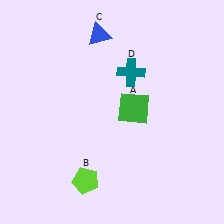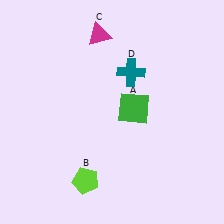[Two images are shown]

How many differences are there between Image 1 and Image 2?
There is 1 difference between the two images.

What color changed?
The triangle (C) changed from blue in Image 1 to magenta in Image 2.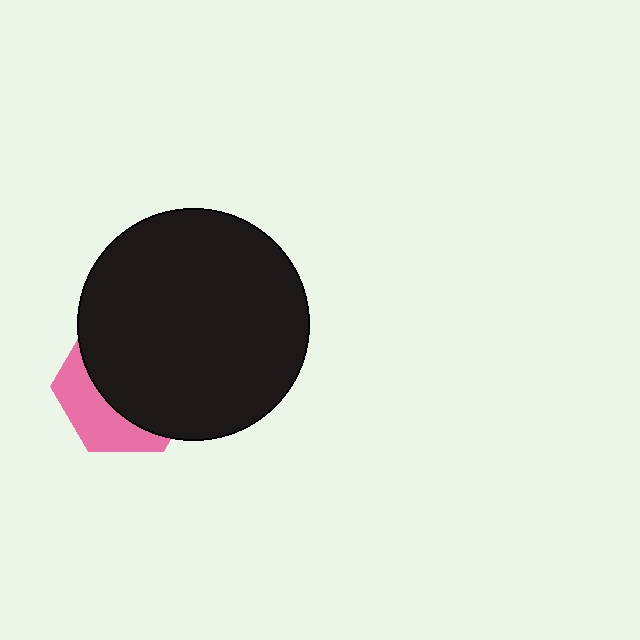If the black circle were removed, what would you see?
You would see the complete pink hexagon.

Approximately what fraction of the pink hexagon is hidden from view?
Roughly 66% of the pink hexagon is hidden behind the black circle.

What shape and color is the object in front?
The object in front is a black circle.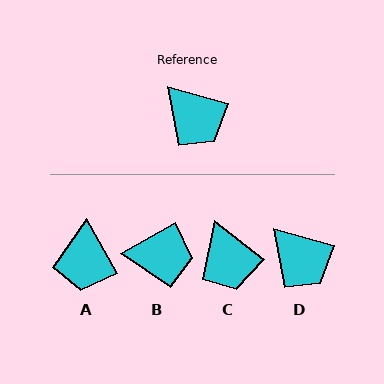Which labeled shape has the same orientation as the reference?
D.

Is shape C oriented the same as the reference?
No, it is off by about 23 degrees.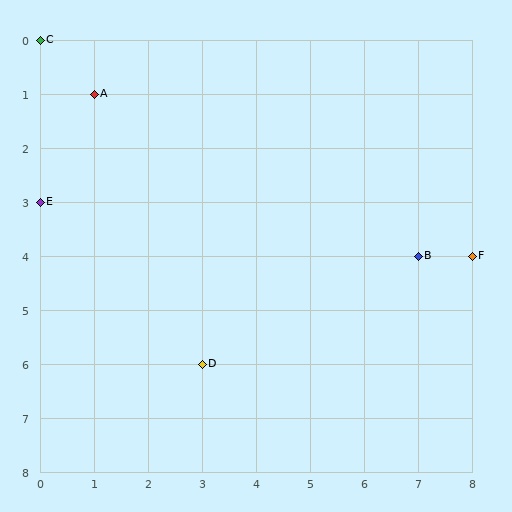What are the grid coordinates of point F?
Point F is at grid coordinates (8, 4).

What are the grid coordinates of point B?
Point B is at grid coordinates (7, 4).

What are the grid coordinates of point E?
Point E is at grid coordinates (0, 3).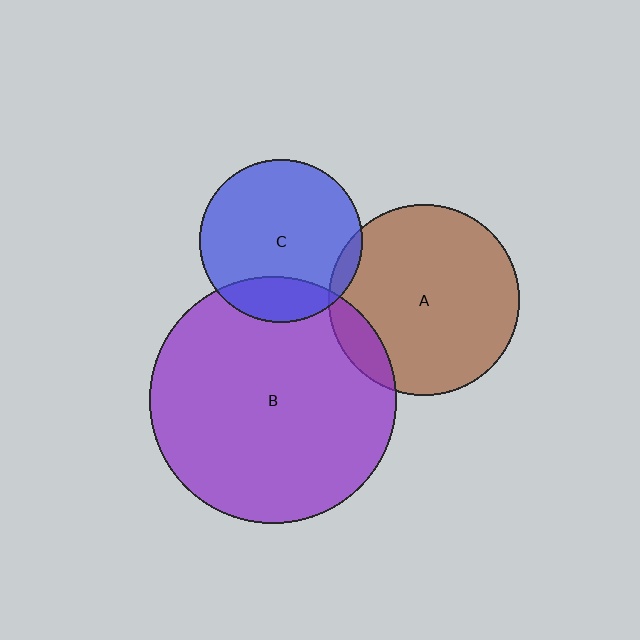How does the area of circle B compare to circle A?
Approximately 1.7 times.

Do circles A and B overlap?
Yes.